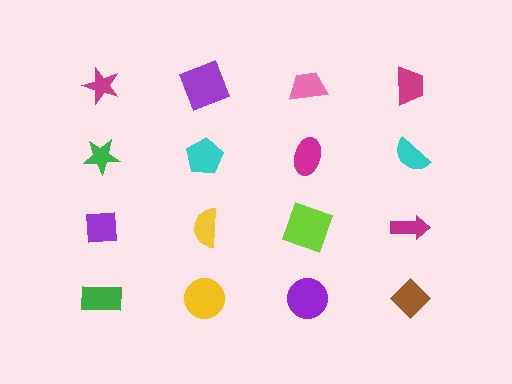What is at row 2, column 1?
A green star.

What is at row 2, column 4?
A cyan semicircle.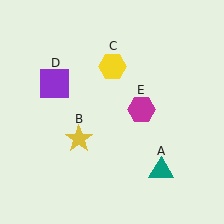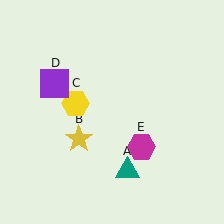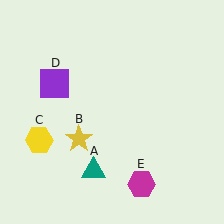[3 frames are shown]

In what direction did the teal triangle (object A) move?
The teal triangle (object A) moved left.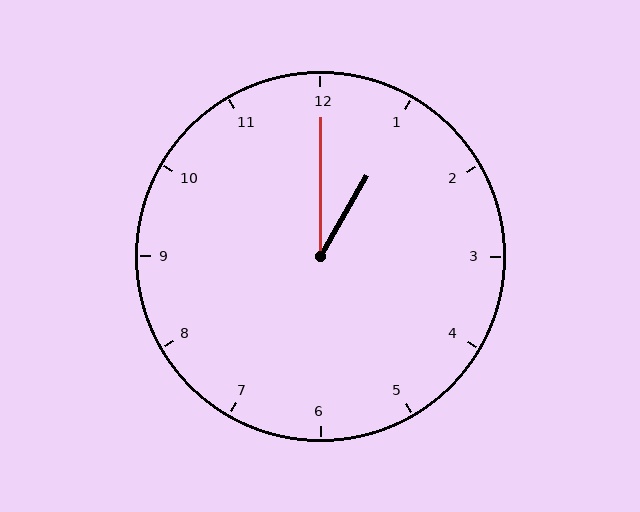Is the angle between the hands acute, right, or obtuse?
It is acute.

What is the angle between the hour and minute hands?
Approximately 30 degrees.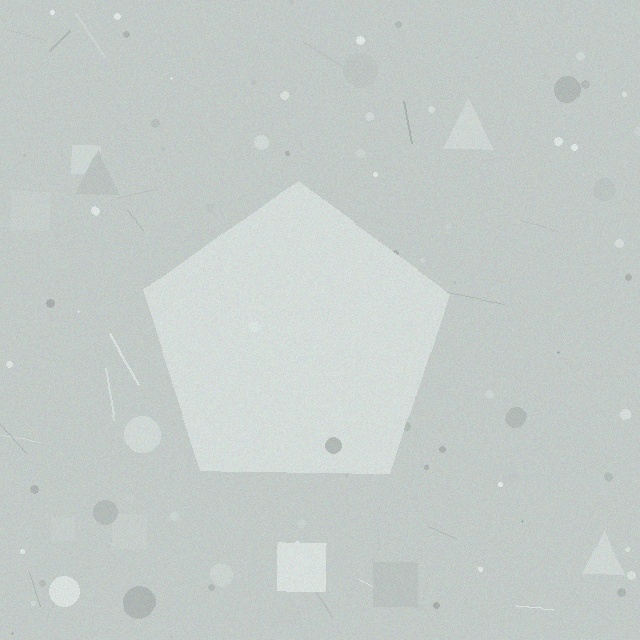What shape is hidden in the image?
A pentagon is hidden in the image.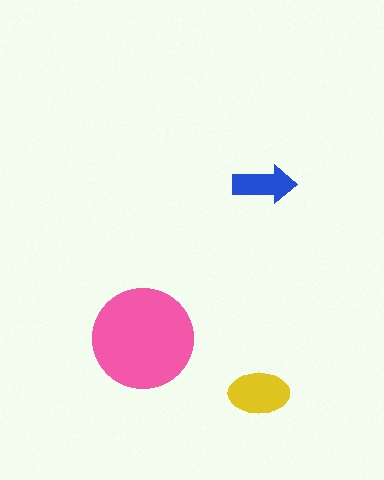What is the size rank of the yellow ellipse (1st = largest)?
2nd.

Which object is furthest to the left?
The pink circle is leftmost.